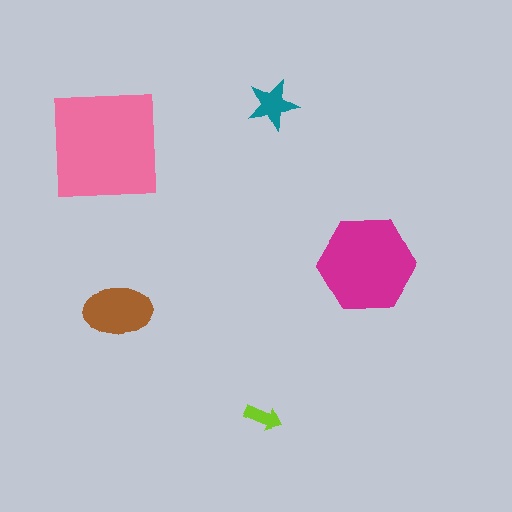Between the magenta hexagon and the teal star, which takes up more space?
The magenta hexagon.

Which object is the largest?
The pink square.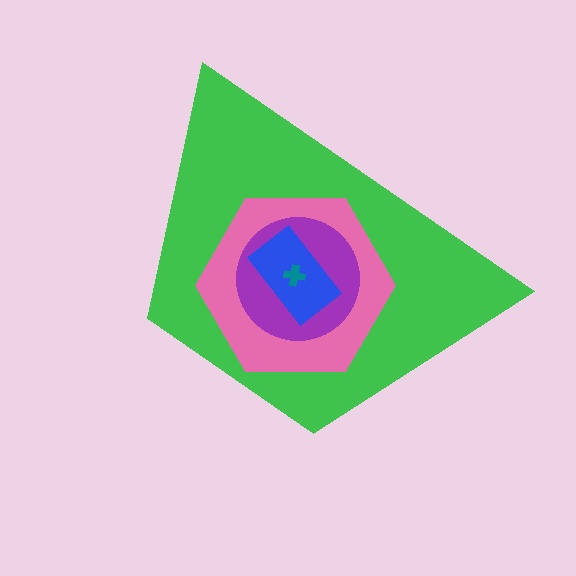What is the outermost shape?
The green trapezoid.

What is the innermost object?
The teal cross.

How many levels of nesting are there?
5.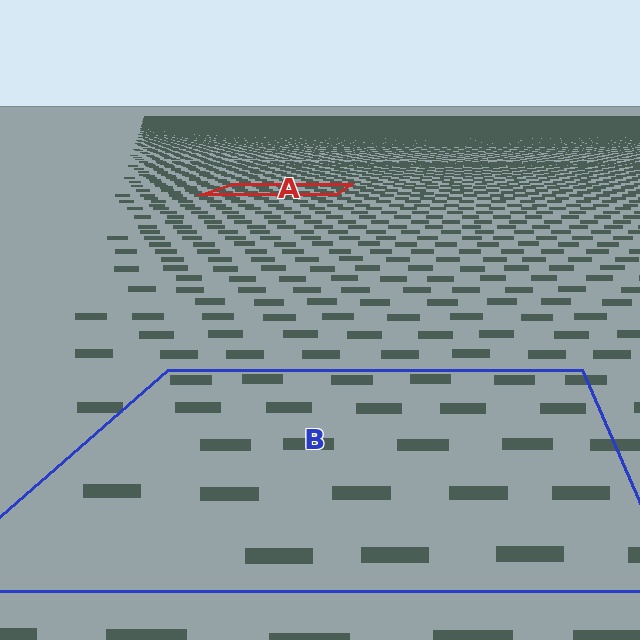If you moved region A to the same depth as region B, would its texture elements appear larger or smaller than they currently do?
They would appear larger. At a closer depth, the same texture elements are projected at a bigger on-screen size.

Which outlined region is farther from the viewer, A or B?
Region A is farther from the viewer — the texture elements inside it appear smaller and more densely packed.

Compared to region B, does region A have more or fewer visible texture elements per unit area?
Region A has more texture elements per unit area — they are packed more densely because it is farther away.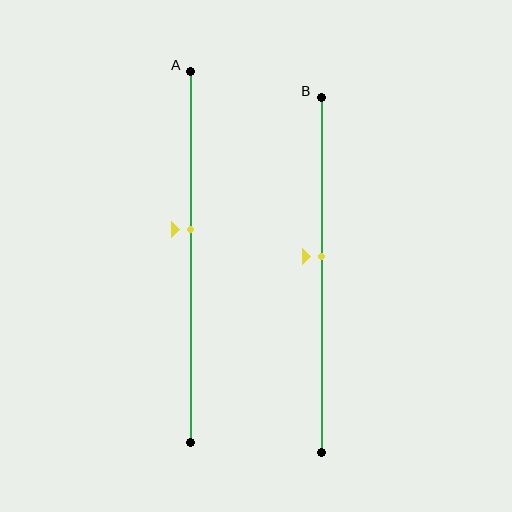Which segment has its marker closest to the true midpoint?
Segment B has its marker closest to the true midpoint.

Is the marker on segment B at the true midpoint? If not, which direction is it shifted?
No, the marker on segment B is shifted upward by about 5% of the segment length.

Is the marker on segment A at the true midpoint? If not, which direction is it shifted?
No, the marker on segment A is shifted upward by about 7% of the segment length.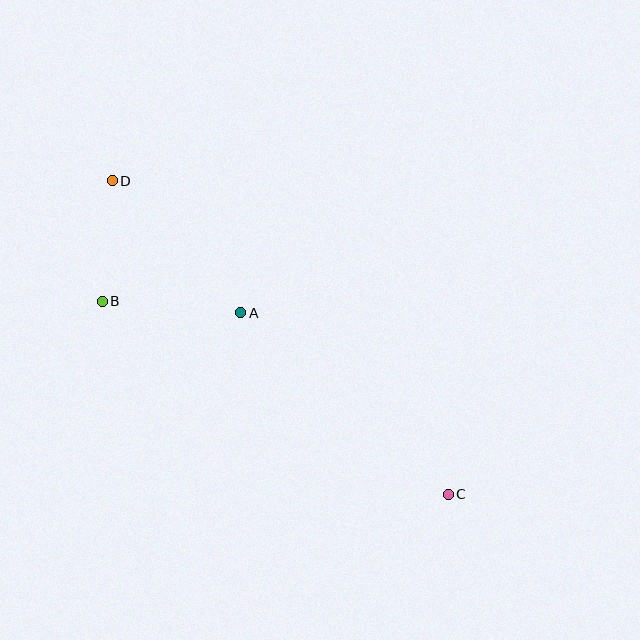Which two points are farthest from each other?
Points C and D are farthest from each other.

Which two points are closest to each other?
Points B and D are closest to each other.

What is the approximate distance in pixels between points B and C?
The distance between B and C is approximately 396 pixels.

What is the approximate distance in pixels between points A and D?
The distance between A and D is approximately 184 pixels.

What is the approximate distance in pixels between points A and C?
The distance between A and C is approximately 276 pixels.